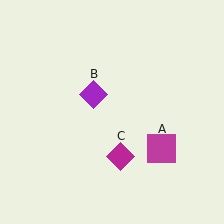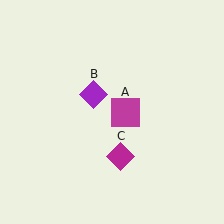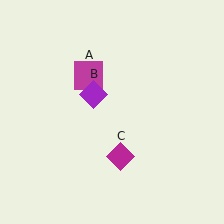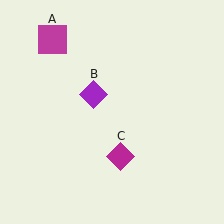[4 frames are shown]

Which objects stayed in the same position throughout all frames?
Purple diamond (object B) and magenta diamond (object C) remained stationary.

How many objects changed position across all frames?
1 object changed position: magenta square (object A).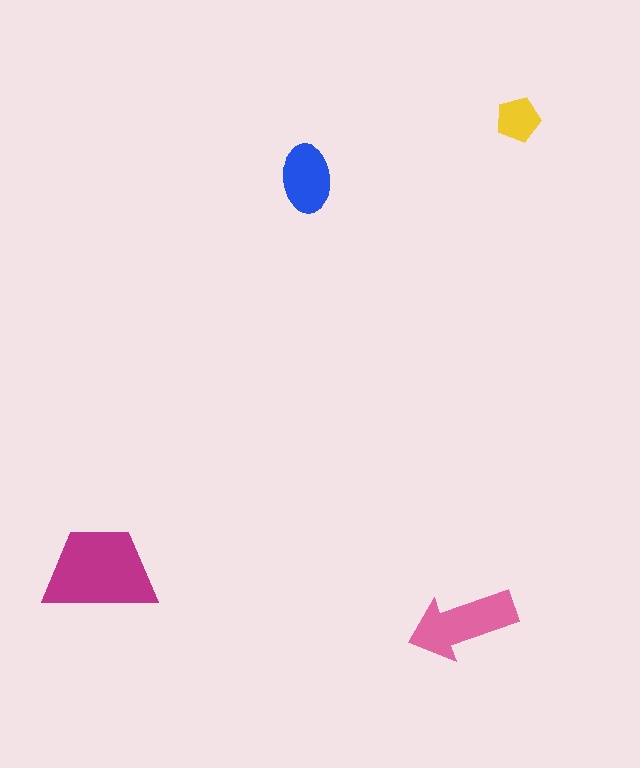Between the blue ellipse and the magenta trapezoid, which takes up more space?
The magenta trapezoid.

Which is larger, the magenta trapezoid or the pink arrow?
The magenta trapezoid.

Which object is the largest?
The magenta trapezoid.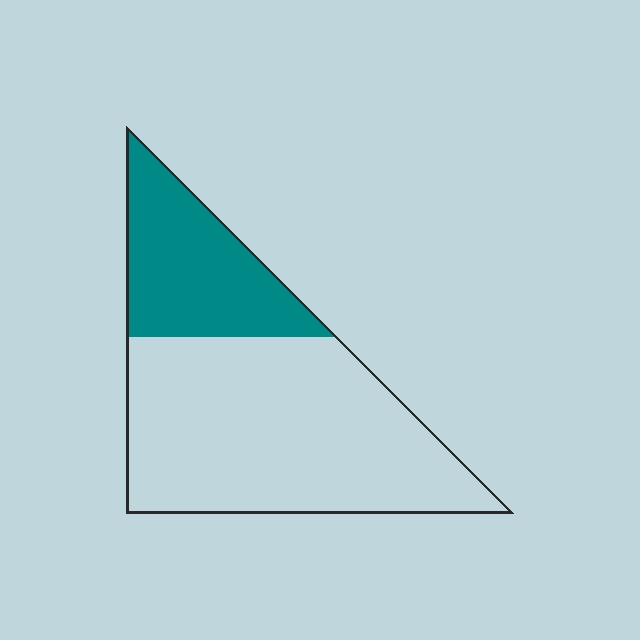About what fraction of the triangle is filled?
About one third (1/3).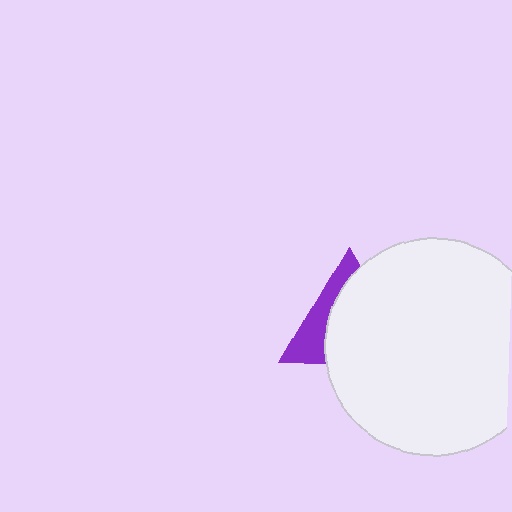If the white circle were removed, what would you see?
You would see the complete purple triangle.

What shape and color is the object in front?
The object in front is a white circle.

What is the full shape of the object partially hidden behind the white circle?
The partially hidden object is a purple triangle.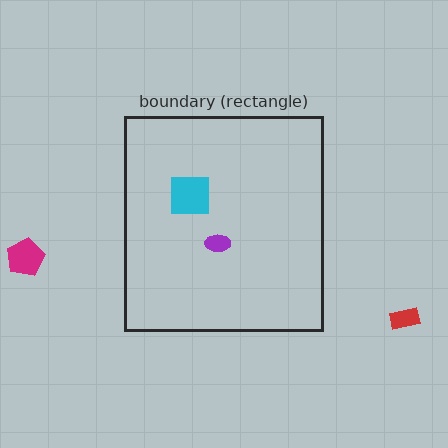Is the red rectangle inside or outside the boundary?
Outside.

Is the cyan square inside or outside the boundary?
Inside.